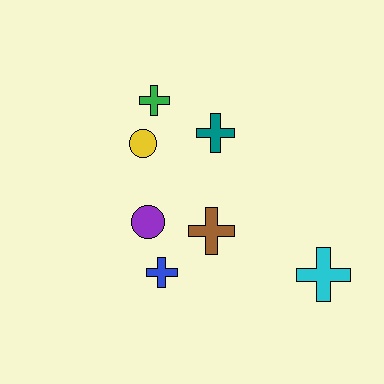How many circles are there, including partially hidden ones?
There are 2 circles.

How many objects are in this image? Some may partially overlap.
There are 7 objects.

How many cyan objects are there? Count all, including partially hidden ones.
There is 1 cyan object.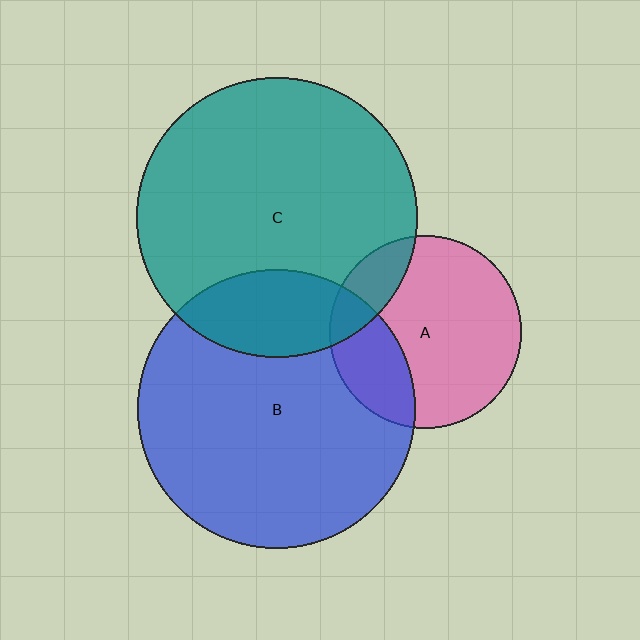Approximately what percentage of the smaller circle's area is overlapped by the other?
Approximately 15%.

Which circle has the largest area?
Circle C (teal).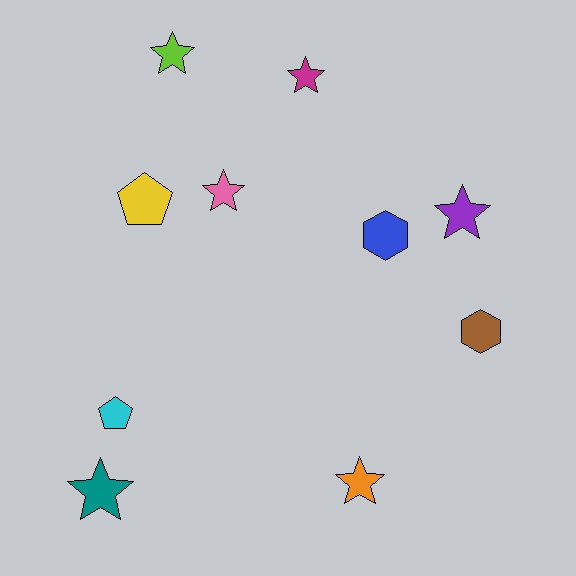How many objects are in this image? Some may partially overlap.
There are 10 objects.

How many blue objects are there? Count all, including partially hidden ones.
There is 1 blue object.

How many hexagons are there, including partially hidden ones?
There are 2 hexagons.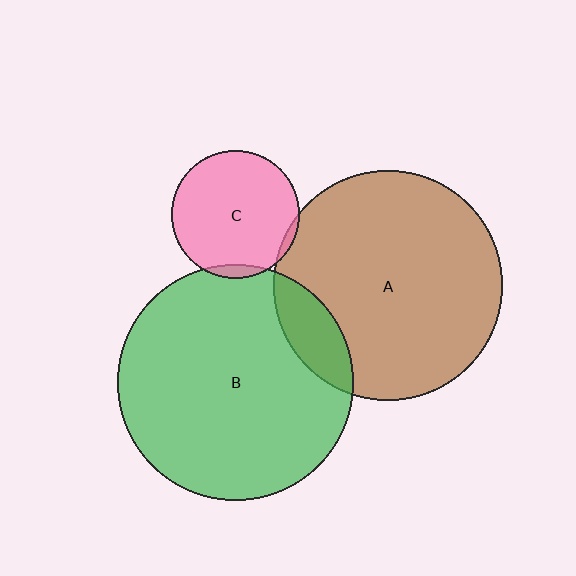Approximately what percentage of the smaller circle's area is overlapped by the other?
Approximately 5%.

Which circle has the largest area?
Circle B (green).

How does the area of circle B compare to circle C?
Approximately 3.4 times.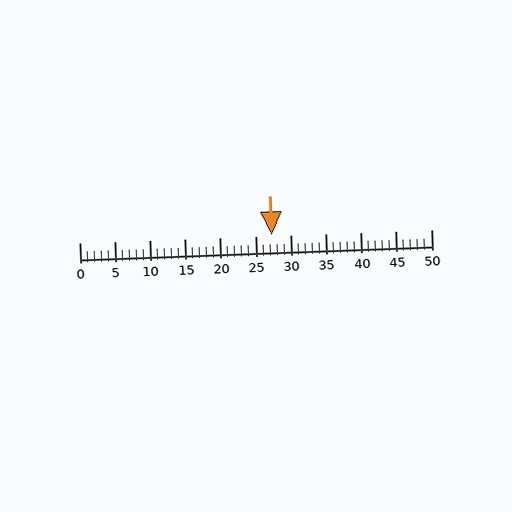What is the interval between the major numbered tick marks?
The major tick marks are spaced 5 units apart.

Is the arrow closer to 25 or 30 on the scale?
The arrow is closer to 25.